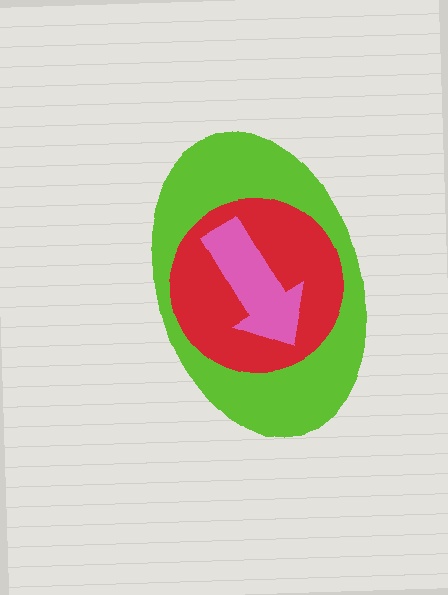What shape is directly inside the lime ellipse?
The red circle.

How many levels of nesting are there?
3.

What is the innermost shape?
The pink arrow.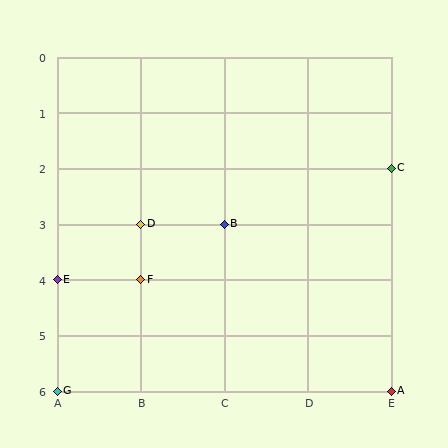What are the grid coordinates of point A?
Point A is at grid coordinates (E, 6).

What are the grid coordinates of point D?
Point D is at grid coordinates (B, 3).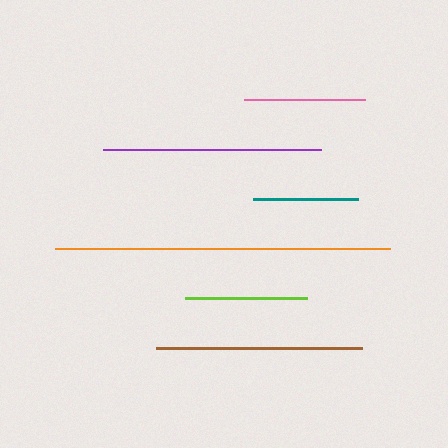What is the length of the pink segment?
The pink segment is approximately 121 pixels long.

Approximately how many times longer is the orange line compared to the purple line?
The orange line is approximately 1.5 times the length of the purple line.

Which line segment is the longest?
The orange line is the longest at approximately 336 pixels.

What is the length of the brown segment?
The brown segment is approximately 206 pixels long.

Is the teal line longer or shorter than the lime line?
The lime line is longer than the teal line.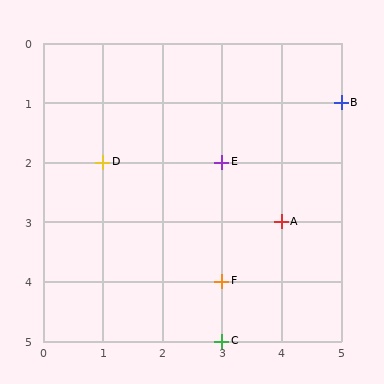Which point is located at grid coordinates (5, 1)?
Point B is at (5, 1).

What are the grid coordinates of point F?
Point F is at grid coordinates (3, 4).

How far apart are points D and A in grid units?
Points D and A are 3 columns and 1 row apart (about 3.2 grid units diagonally).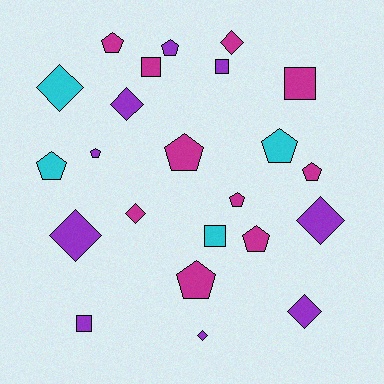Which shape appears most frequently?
Pentagon, with 10 objects.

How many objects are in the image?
There are 23 objects.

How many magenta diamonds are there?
There are 2 magenta diamonds.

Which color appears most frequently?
Magenta, with 10 objects.